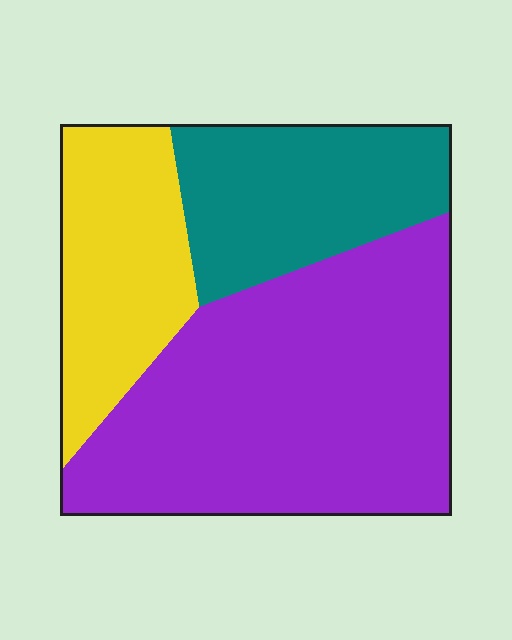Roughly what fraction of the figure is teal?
Teal covers roughly 25% of the figure.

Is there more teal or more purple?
Purple.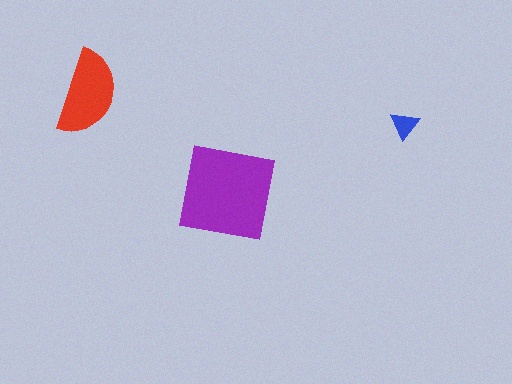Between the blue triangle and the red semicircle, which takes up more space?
The red semicircle.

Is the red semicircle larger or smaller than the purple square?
Smaller.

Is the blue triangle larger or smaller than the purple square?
Smaller.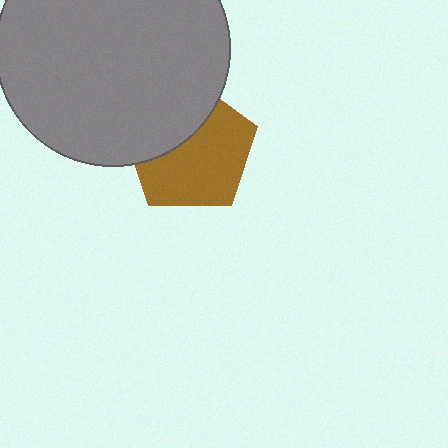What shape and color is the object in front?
The object in front is a gray circle.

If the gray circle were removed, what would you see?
You would see the complete brown pentagon.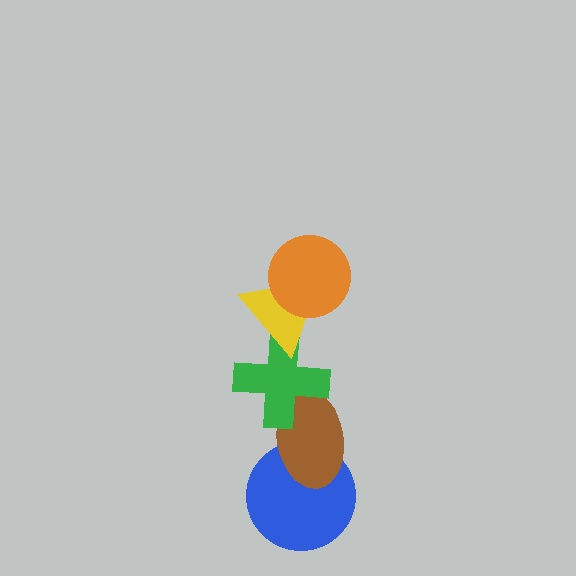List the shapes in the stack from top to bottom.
From top to bottom: the orange circle, the yellow triangle, the green cross, the brown ellipse, the blue circle.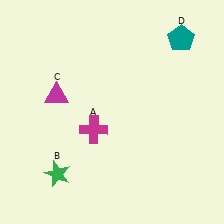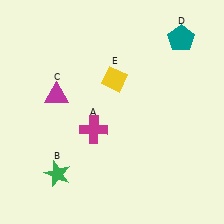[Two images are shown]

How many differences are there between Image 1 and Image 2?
There is 1 difference between the two images.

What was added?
A yellow diamond (E) was added in Image 2.